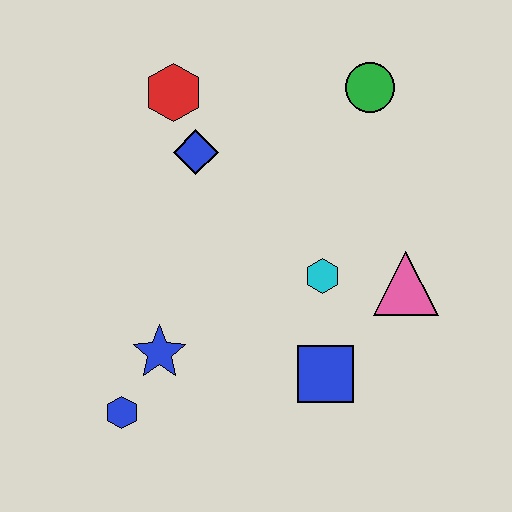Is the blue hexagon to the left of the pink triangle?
Yes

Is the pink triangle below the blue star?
No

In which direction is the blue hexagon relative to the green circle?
The blue hexagon is below the green circle.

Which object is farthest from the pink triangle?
The blue hexagon is farthest from the pink triangle.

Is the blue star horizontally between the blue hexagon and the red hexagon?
Yes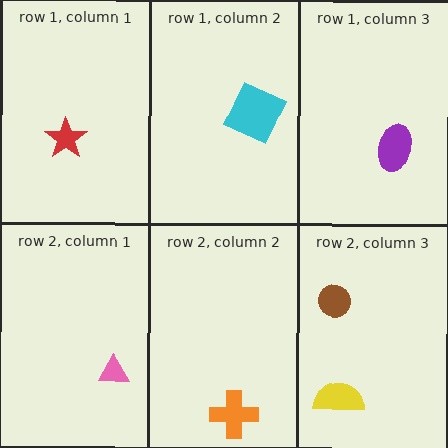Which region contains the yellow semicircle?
The row 2, column 3 region.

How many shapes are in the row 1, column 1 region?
1.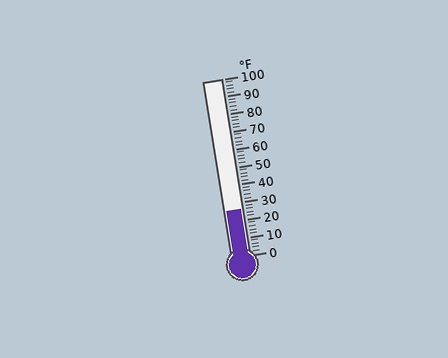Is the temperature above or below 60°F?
The temperature is below 60°F.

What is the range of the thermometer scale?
The thermometer scale ranges from 0°F to 100°F.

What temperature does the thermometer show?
The thermometer shows approximately 26°F.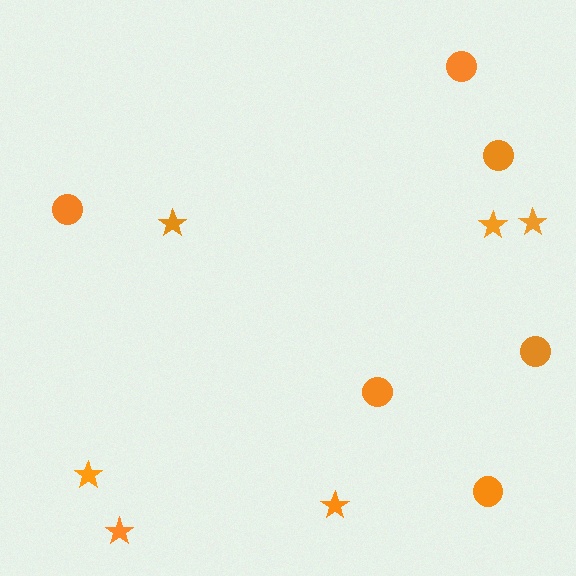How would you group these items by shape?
There are 2 groups: one group of circles (6) and one group of stars (6).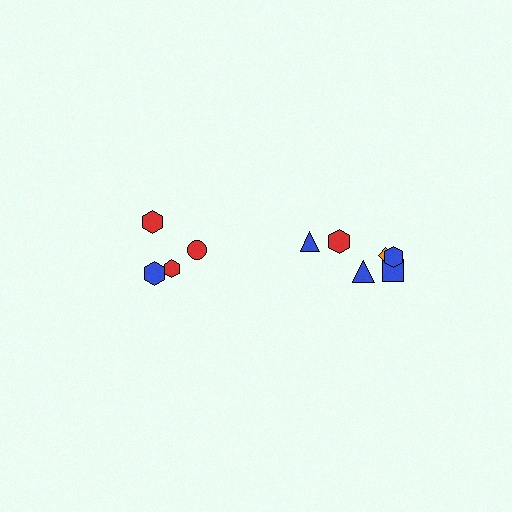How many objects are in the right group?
There are 6 objects.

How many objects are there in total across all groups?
There are 10 objects.